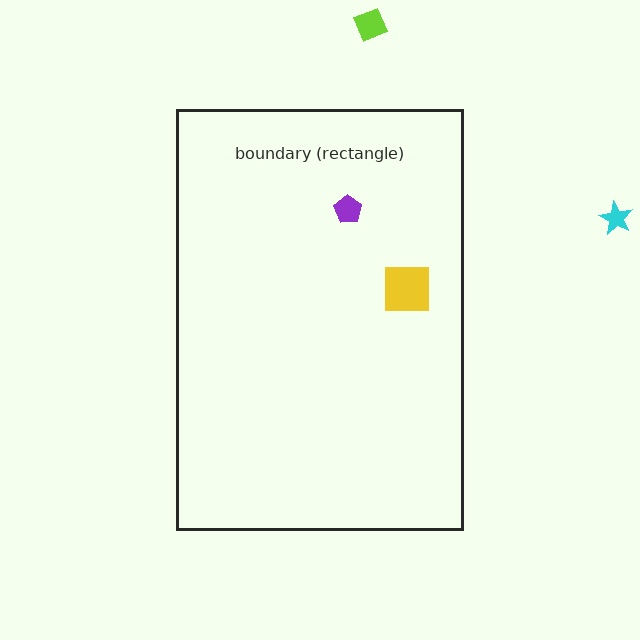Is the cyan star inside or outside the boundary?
Outside.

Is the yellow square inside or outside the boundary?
Inside.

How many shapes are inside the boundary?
2 inside, 2 outside.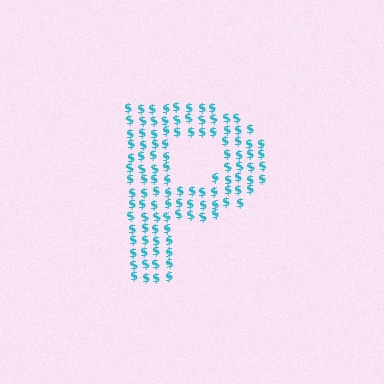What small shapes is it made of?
It is made of small dollar signs.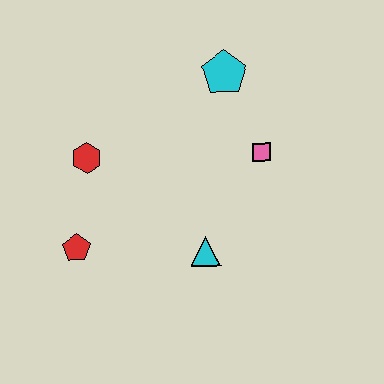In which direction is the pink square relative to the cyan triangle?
The pink square is above the cyan triangle.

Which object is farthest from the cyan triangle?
The cyan pentagon is farthest from the cyan triangle.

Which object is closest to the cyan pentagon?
The pink square is closest to the cyan pentagon.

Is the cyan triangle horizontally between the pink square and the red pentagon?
Yes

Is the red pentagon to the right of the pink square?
No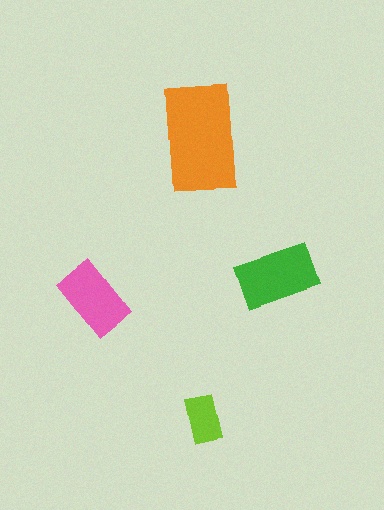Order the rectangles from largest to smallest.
the orange one, the green one, the pink one, the lime one.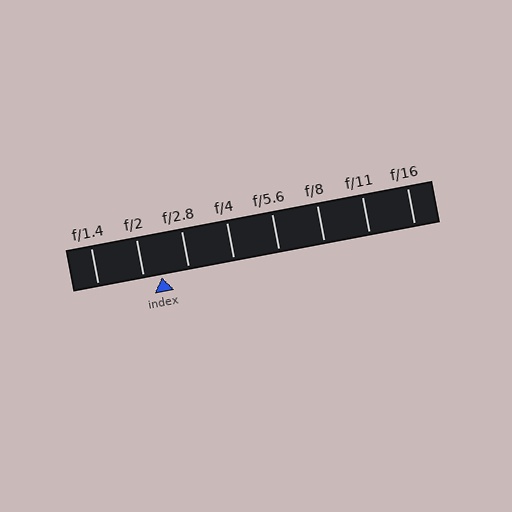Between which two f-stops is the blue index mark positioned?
The index mark is between f/2 and f/2.8.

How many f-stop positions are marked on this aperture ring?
There are 8 f-stop positions marked.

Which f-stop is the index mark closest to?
The index mark is closest to f/2.